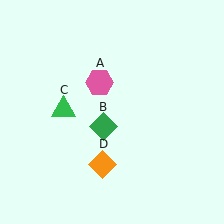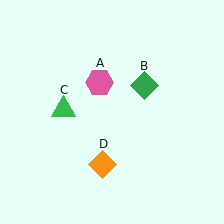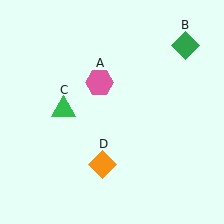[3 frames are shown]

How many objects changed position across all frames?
1 object changed position: green diamond (object B).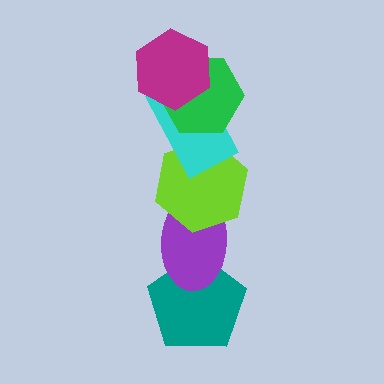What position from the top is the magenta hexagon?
The magenta hexagon is 1st from the top.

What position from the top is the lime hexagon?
The lime hexagon is 4th from the top.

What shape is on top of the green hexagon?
The magenta hexagon is on top of the green hexagon.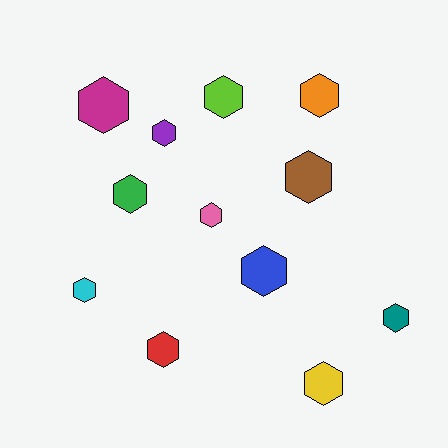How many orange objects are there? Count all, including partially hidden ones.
There is 1 orange object.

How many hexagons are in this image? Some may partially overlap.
There are 12 hexagons.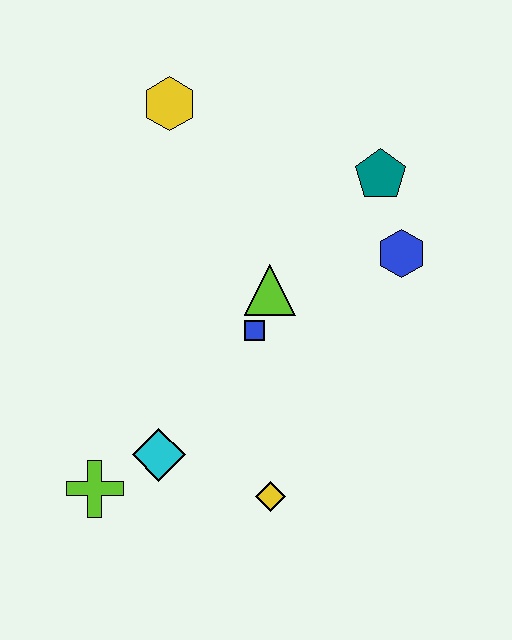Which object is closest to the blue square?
The lime triangle is closest to the blue square.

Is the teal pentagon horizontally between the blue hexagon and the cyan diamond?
Yes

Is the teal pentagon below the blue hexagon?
No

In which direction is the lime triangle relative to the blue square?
The lime triangle is above the blue square.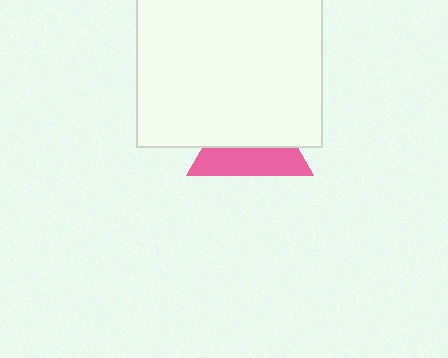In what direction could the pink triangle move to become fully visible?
The pink triangle could move down. That would shift it out from behind the white square entirely.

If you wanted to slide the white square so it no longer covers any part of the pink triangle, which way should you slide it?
Slide it up — that is the most direct way to separate the two shapes.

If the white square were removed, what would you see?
You would see the complete pink triangle.